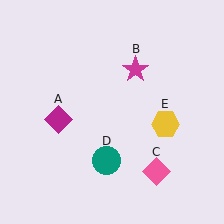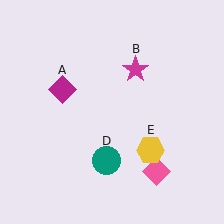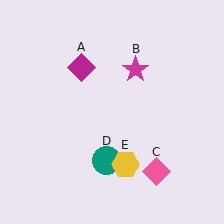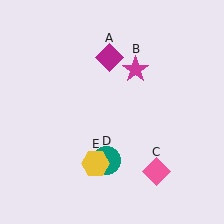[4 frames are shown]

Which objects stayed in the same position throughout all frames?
Magenta star (object B) and pink diamond (object C) and teal circle (object D) remained stationary.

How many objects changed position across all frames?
2 objects changed position: magenta diamond (object A), yellow hexagon (object E).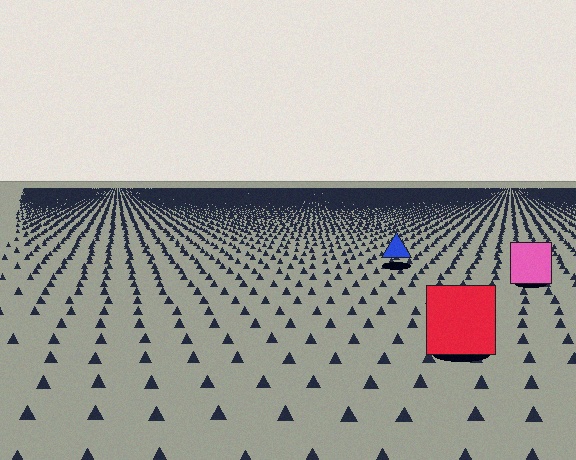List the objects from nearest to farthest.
From nearest to farthest: the red square, the pink square, the blue triangle.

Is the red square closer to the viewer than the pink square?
Yes. The red square is closer — you can tell from the texture gradient: the ground texture is coarser near it.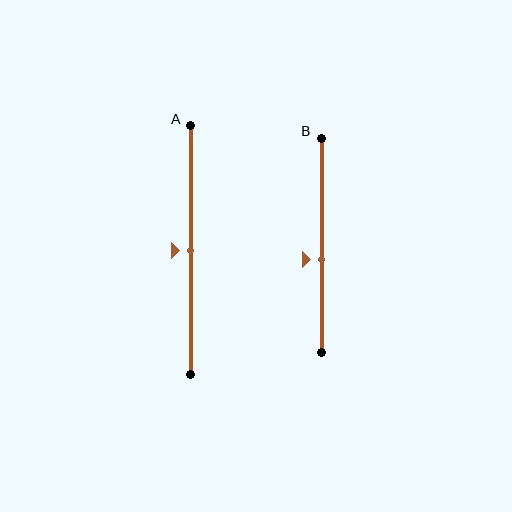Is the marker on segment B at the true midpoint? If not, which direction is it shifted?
No, the marker on segment B is shifted downward by about 6% of the segment length.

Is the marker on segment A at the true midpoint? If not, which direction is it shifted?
Yes, the marker on segment A is at the true midpoint.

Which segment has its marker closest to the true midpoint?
Segment A has its marker closest to the true midpoint.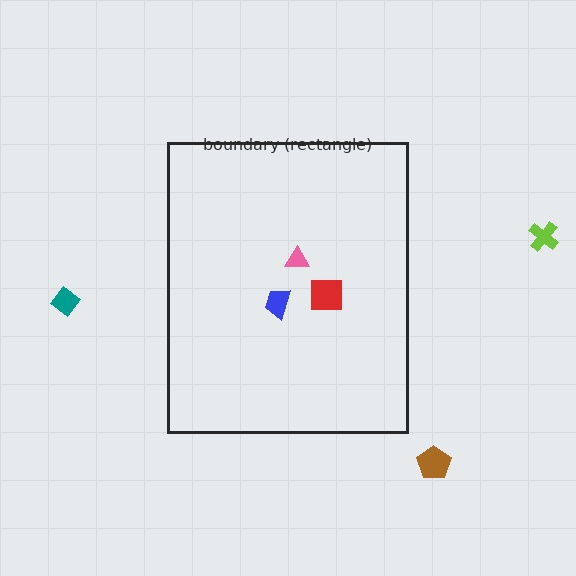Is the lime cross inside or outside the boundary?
Outside.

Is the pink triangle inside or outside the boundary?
Inside.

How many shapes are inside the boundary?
3 inside, 3 outside.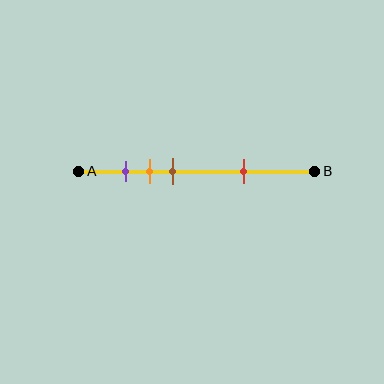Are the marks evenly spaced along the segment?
No, the marks are not evenly spaced.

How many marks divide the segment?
There are 4 marks dividing the segment.